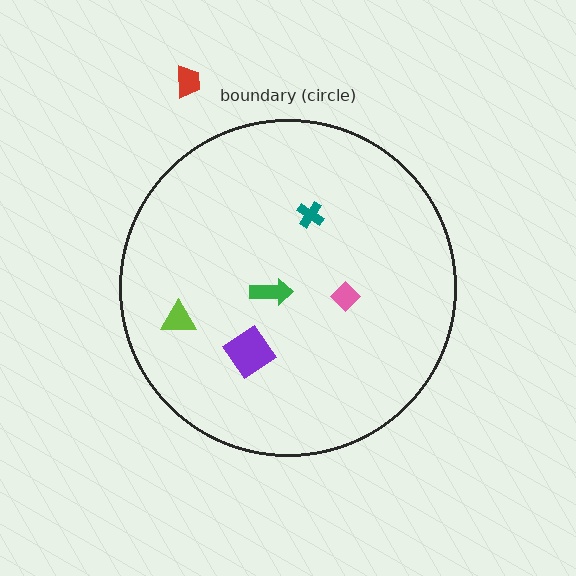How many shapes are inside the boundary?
5 inside, 1 outside.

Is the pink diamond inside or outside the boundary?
Inside.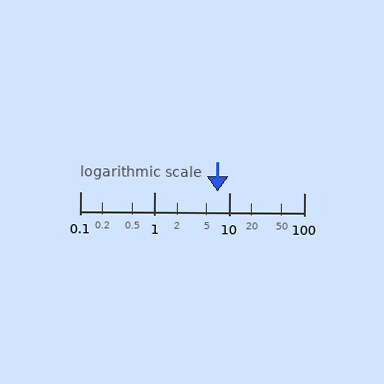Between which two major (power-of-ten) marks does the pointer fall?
The pointer is between 1 and 10.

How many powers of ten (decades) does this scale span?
The scale spans 3 decades, from 0.1 to 100.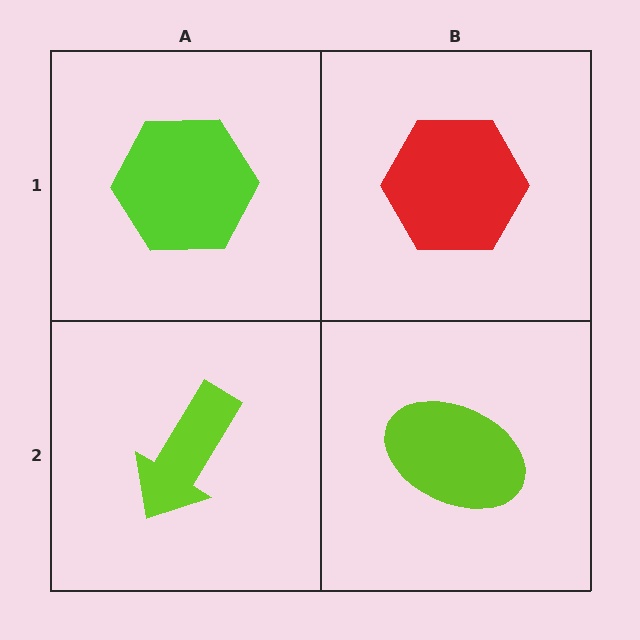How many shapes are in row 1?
2 shapes.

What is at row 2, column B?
A lime ellipse.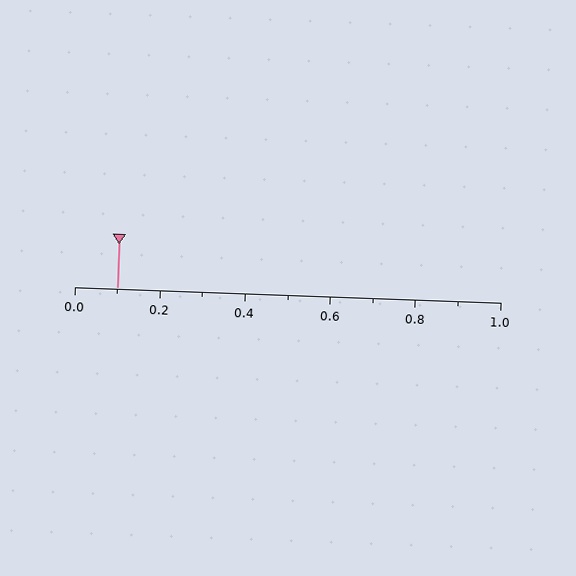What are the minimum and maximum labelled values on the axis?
The axis runs from 0.0 to 1.0.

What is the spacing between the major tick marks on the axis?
The major ticks are spaced 0.2 apart.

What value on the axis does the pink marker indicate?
The marker indicates approximately 0.1.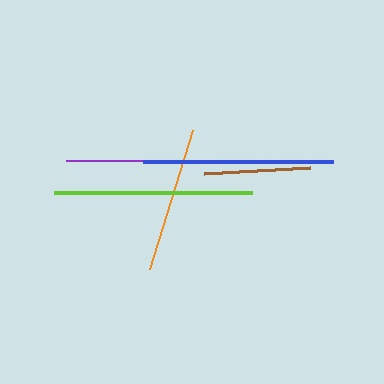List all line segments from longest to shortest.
From longest to shortest: purple, lime, blue, orange, brown.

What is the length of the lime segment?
The lime segment is approximately 198 pixels long.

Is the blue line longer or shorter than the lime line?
The lime line is longer than the blue line.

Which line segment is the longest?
The purple line is the longest at approximately 263 pixels.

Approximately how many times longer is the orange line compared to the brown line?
The orange line is approximately 1.4 times the length of the brown line.